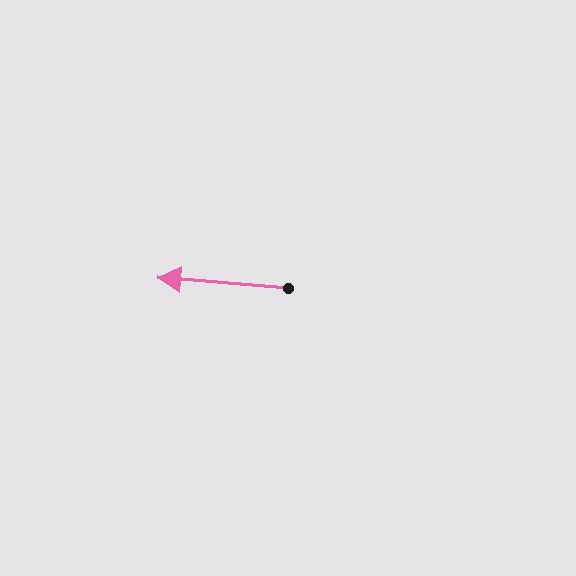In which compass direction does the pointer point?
West.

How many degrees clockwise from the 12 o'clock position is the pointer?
Approximately 275 degrees.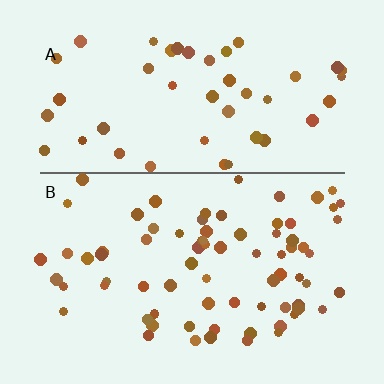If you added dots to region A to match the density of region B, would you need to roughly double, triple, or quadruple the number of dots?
Approximately double.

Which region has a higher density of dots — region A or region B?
B (the bottom).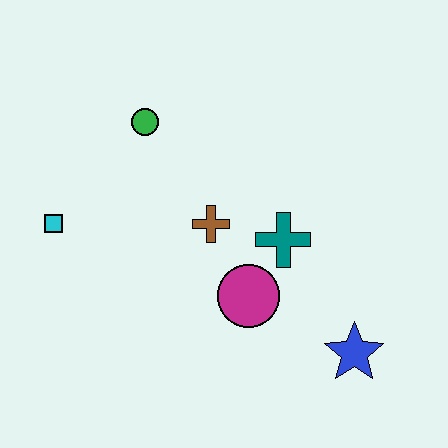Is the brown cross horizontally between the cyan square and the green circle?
No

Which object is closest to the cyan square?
The green circle is closest to the cyan square.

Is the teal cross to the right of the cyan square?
Yes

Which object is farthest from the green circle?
The blue star is farthest from the green circle.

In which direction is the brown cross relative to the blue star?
The brown cross is to the left of the blue star.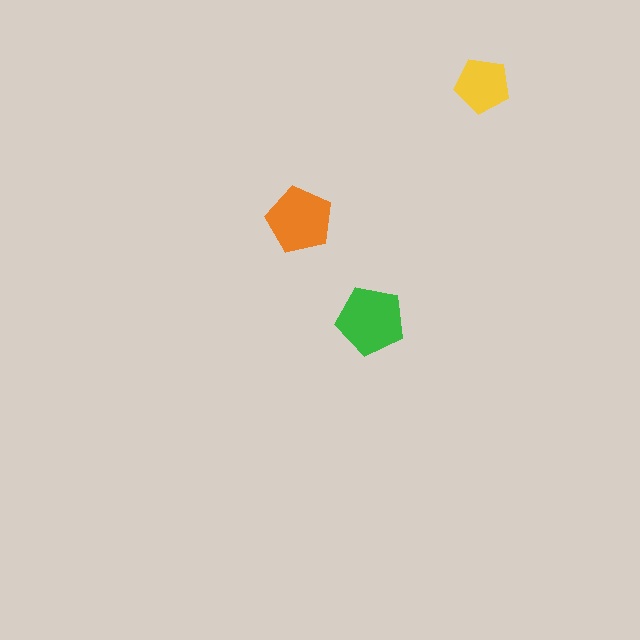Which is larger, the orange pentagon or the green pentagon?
The green one.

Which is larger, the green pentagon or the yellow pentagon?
The green one.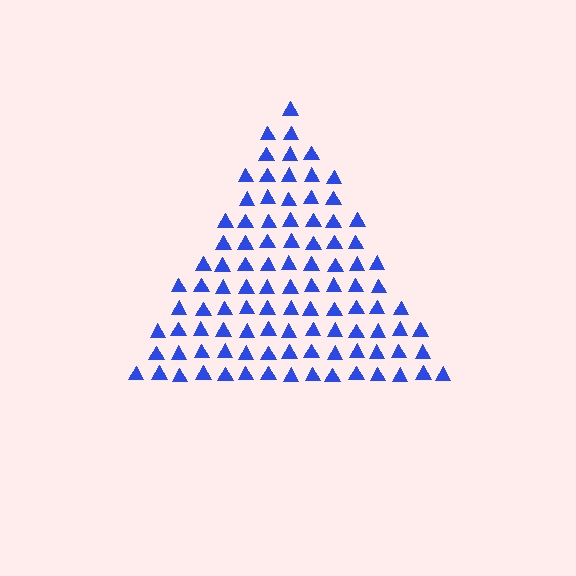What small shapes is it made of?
It is made of small triangles.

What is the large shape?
The large shape is a triangle.